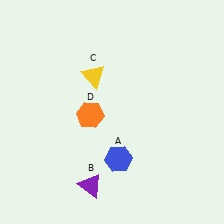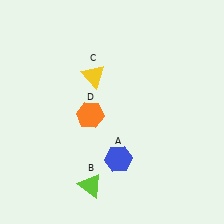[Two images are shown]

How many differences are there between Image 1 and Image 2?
There is 1 difference between the two images.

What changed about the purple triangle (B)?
In Image 1, B is purple. In Image 2, it changed to lime.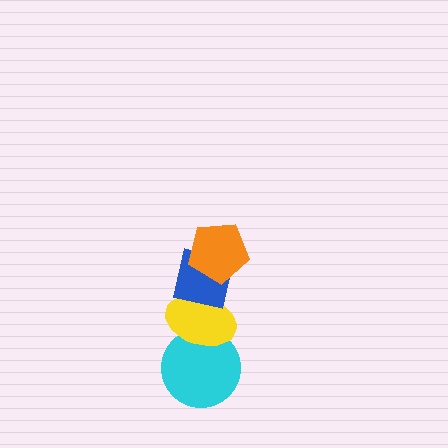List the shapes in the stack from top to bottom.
From top to bottom: the orange pentagon, the blue square, the yellow ellipse, the cyan circle.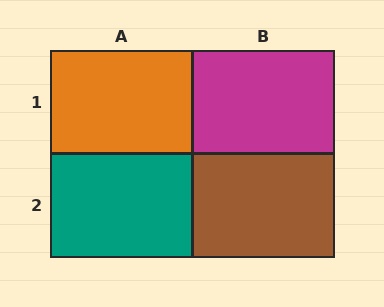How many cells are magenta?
1 cell is magenta.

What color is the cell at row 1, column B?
Magenta.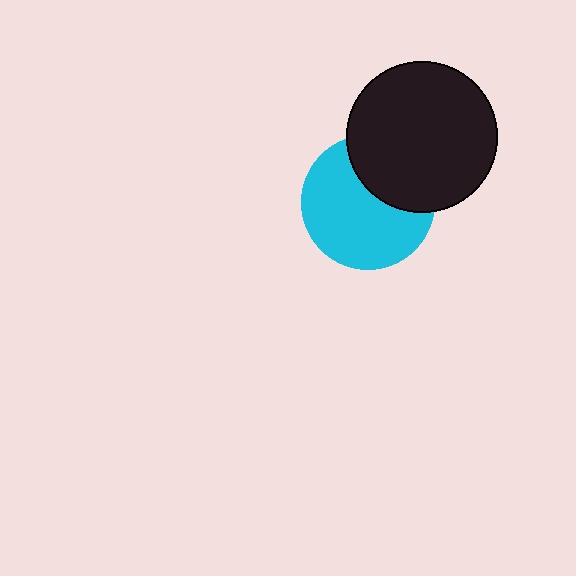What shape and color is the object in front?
The object in front is a black circle.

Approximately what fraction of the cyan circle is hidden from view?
Roughly 33% of the cyan circle is hidden behind the black circle.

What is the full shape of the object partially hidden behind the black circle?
The partially hidden object is a cyan circle.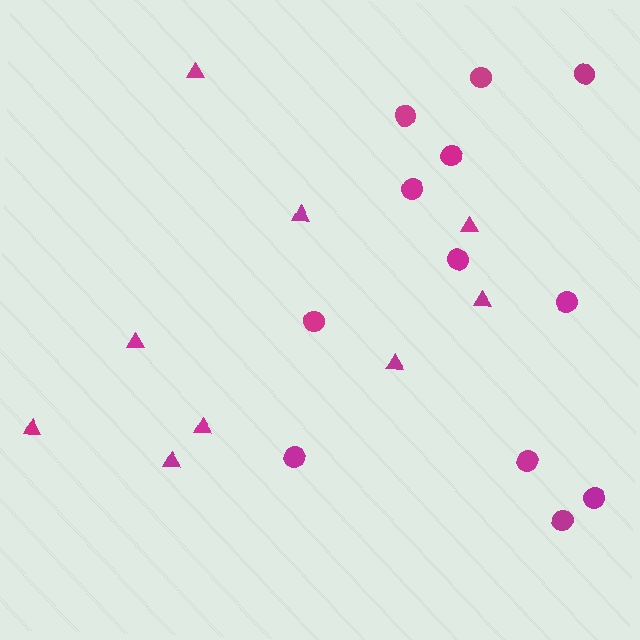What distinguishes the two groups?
There are 2 groups: one group of triangles (9) and one group of circles (12).